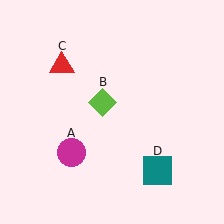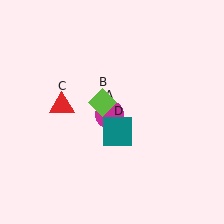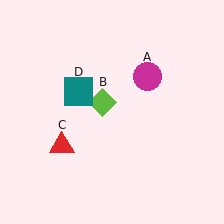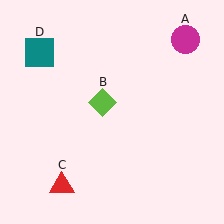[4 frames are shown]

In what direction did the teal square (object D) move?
The teal square (object D) moved up and to the left.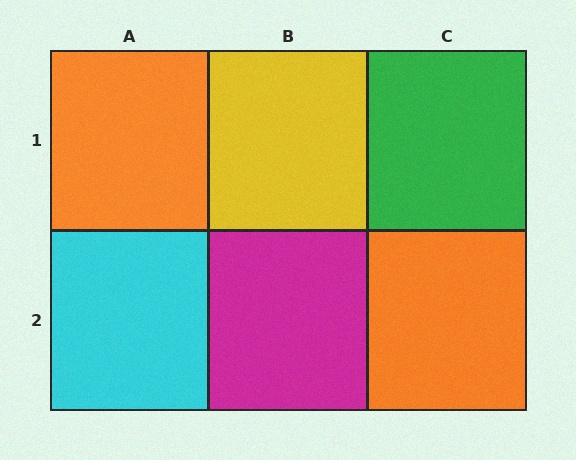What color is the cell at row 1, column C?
Green.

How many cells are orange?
2 cells are orange.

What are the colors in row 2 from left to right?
Cyan, magenta, orange.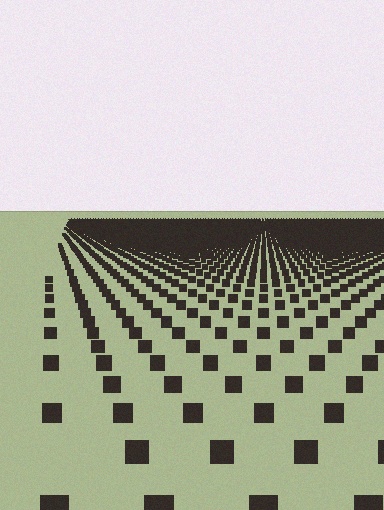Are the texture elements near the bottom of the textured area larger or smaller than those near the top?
Larger. Near the bottom, elements are closer to the viewer and appear at a bigger on-screen size.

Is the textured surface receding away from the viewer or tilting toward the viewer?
The surface is receding away from the viewer. Texture elements get smaller and denser toward the top.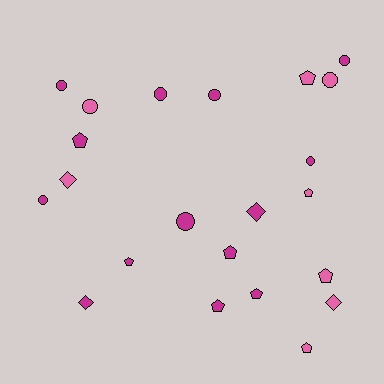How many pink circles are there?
There are 2 pink circles.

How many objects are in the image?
There are 22 objects.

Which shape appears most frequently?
Circle, with 9 objects.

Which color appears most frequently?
Magenta, with 14 objects.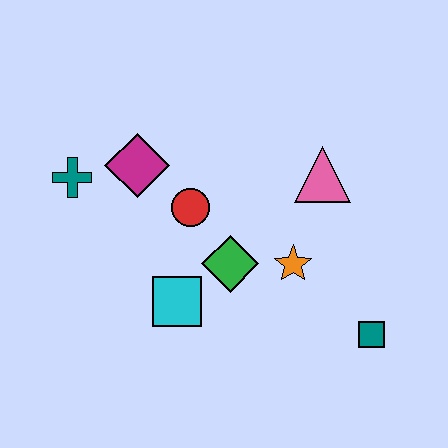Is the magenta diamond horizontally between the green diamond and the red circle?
No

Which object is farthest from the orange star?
The teal cross is farthest from the orange star.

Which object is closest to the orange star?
The green diamond is closest to the orange star.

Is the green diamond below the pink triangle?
Yes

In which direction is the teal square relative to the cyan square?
The teal square is to the right of the cyan square.